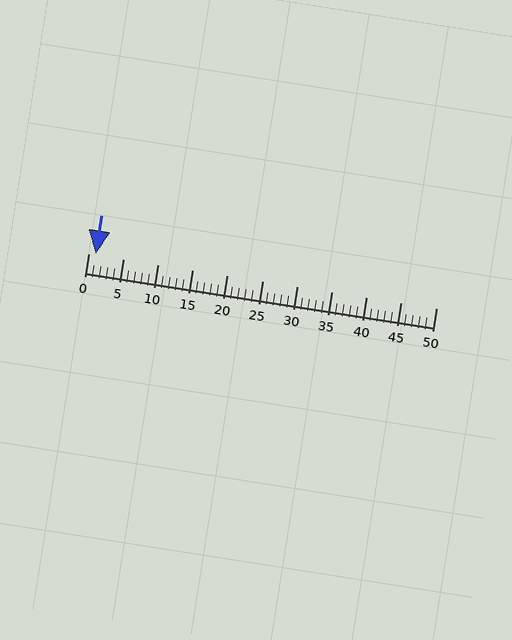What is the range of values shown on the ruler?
The ruler shows values from 0 to 50.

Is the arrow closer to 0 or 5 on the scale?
The arrow is closer to 0.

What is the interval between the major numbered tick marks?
The major tick marks are spaced 5 units apart.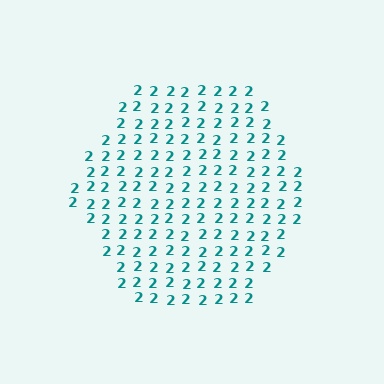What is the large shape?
The large shape is a hexagon.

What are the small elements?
The small elements are digit 2's.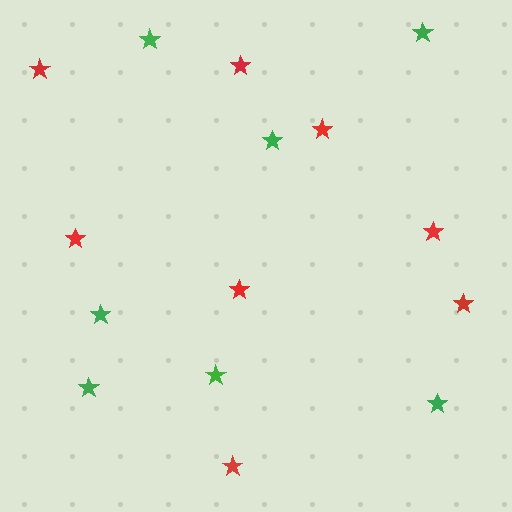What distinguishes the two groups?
There are 2 groups: one group of green stars (7) and one group of red stars (8).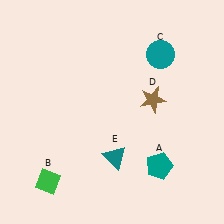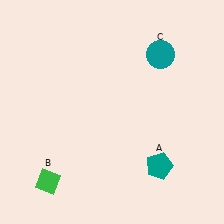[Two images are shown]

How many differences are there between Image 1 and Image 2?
There are 2 differences between the two images.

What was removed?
The teal triangle (E), the brown star (D) were removed in Image 2.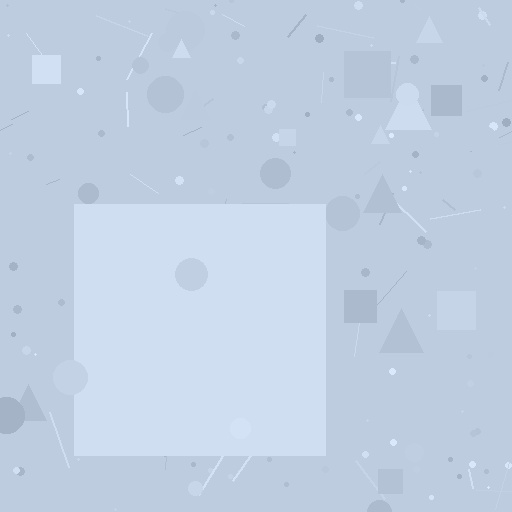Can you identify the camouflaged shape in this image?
The camouflaged shape is a square.